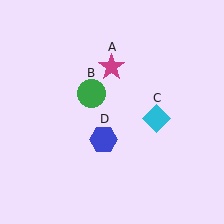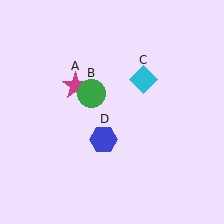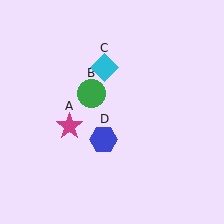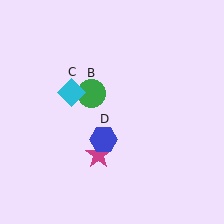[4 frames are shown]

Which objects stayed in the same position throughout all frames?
Green circle (object B) and blue hexagon (object D) remained stationary.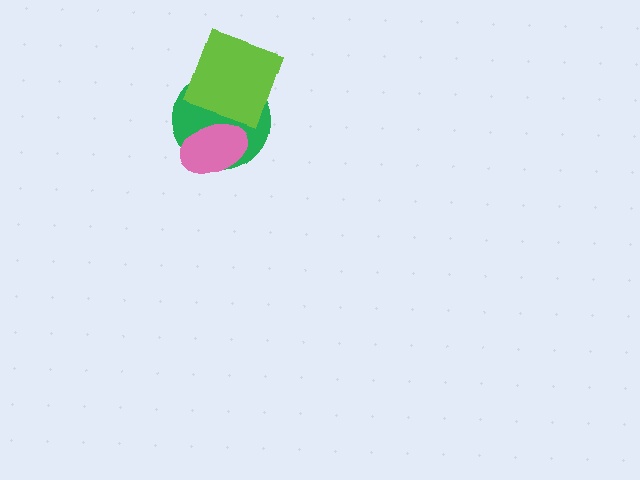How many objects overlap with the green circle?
2 objects overlap with the green circle.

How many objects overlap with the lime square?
1 object overlaps with the lime square.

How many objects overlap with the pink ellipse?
1 object overlaps with the pink ellipse.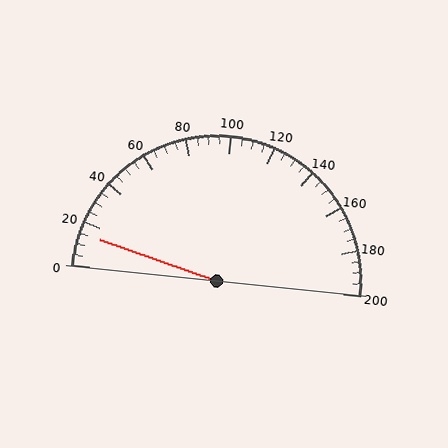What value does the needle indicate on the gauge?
The needle indicates approximately 15.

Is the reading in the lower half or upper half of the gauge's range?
The reading is in the lower half of the range (0 to 200).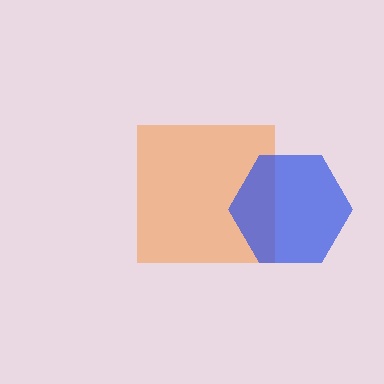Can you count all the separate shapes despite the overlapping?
Yes, there are 2 separate shapes.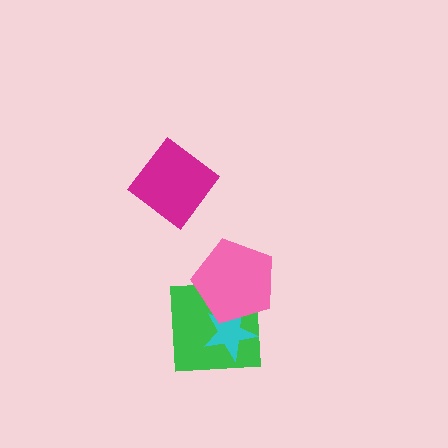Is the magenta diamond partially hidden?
No, no other shape covers it.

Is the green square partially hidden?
Yes, it is partially covered by another shape.